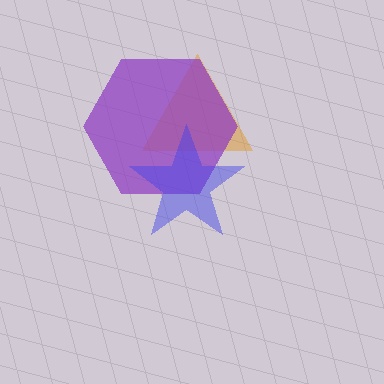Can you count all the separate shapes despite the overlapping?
Yes, there are 3 separate shapes.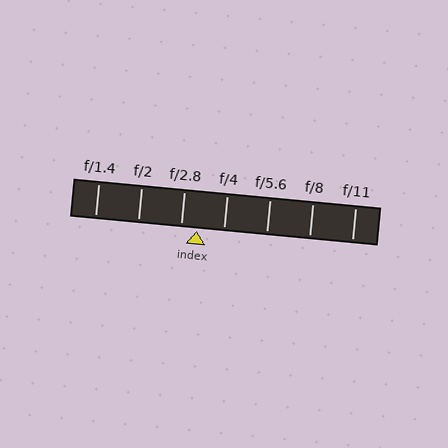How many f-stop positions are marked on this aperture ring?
There are 7 f-stop positions marked.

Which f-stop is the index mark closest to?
The index mark is closest to f/2.8.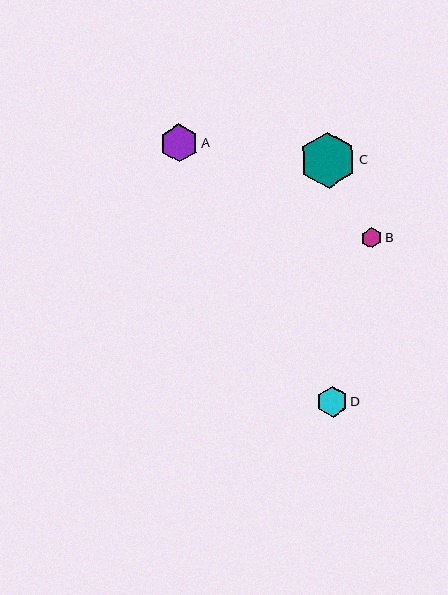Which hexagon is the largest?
Hexagon C is the largest with a size of approximately 56 pixels.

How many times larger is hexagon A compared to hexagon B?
Hexagon A is approximately 1.9 times the size of hexagon B.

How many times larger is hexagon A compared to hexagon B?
Hexagon A is approximately 1.9 times the size of hexagon B.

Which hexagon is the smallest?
Hexagon B is the smallest with a size of approximately 20 pixels.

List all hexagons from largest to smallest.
From largest to smallest: C, A, D, B.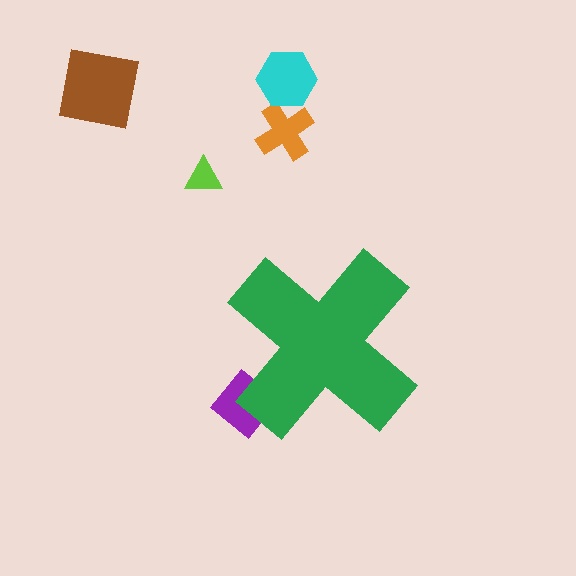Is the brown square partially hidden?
No, the brown square is fully visible.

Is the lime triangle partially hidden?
No, the lime triangle is fully visible.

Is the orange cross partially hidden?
No, the orange cross is fully visible.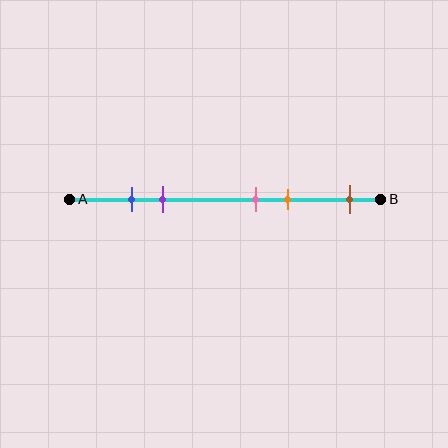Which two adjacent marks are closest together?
The blue and purple marks are the closest adjacent pair.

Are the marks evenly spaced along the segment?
No, the marks are not evenly spaced.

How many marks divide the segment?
There are 5 marks dividing the segment.